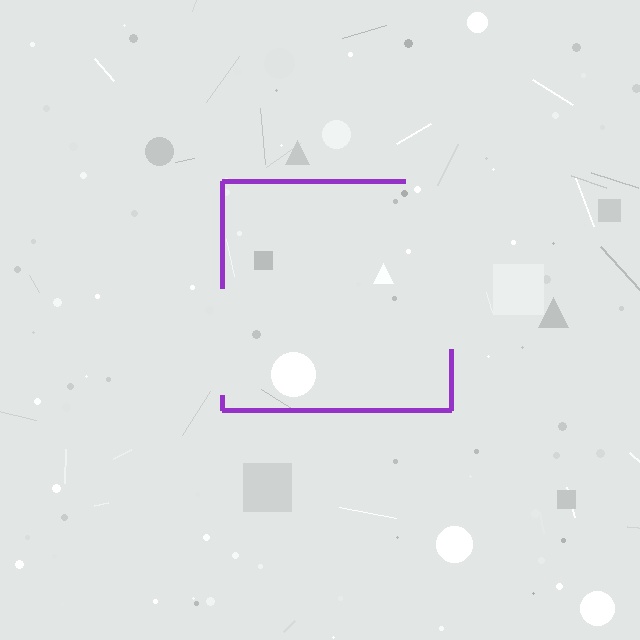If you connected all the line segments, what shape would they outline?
They would outline a square.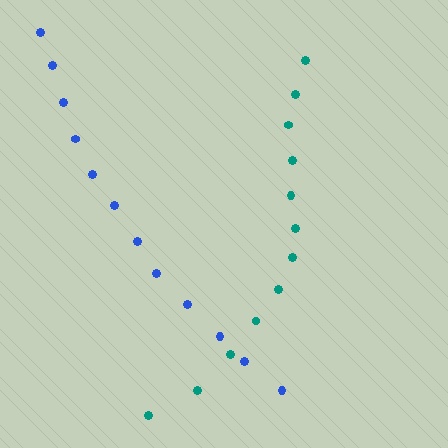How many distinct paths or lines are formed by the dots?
There are 2 distinct paths.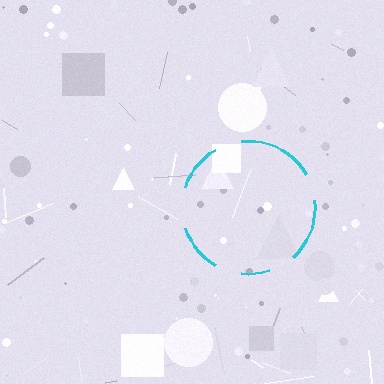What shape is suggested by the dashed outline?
The dashed outline suggests a circle.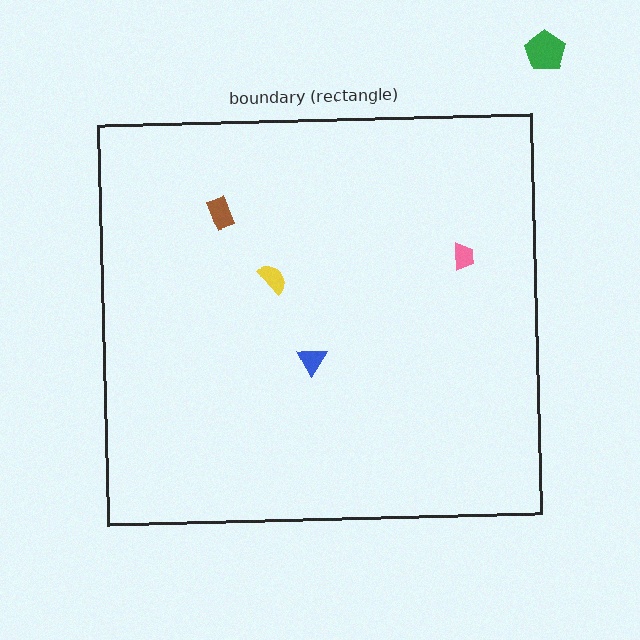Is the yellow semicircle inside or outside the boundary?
Inside.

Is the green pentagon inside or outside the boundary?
Outside.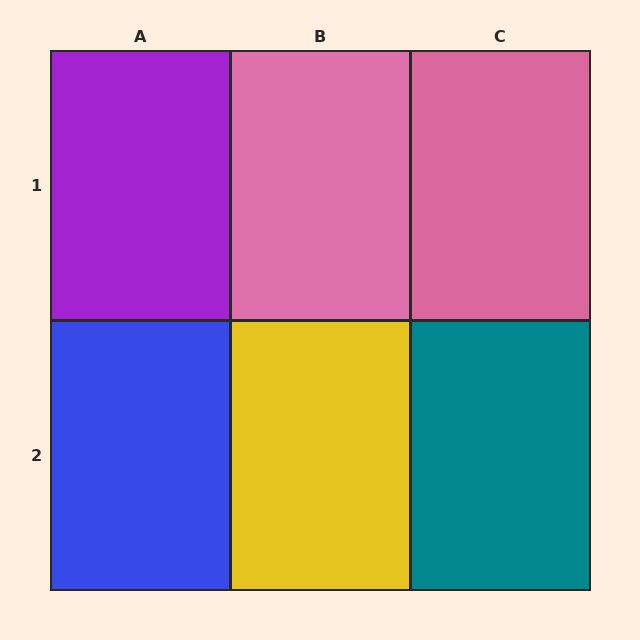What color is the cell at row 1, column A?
Purple.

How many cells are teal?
1 cell is teal.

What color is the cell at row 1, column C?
Pink.